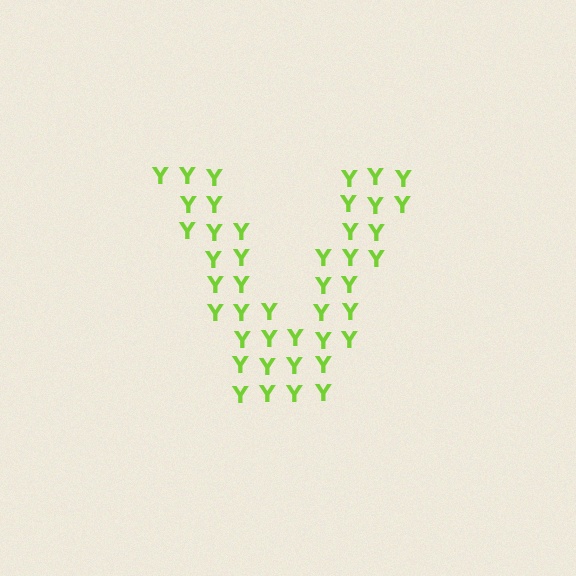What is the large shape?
The large shape is the letter V.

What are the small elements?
The small elements are letter Y's.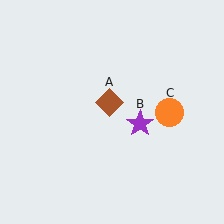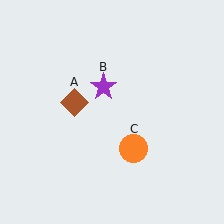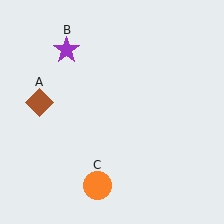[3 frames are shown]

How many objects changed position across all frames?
3 objects changed position: brown diamond (object A), purple star (object B), orange circle (object C).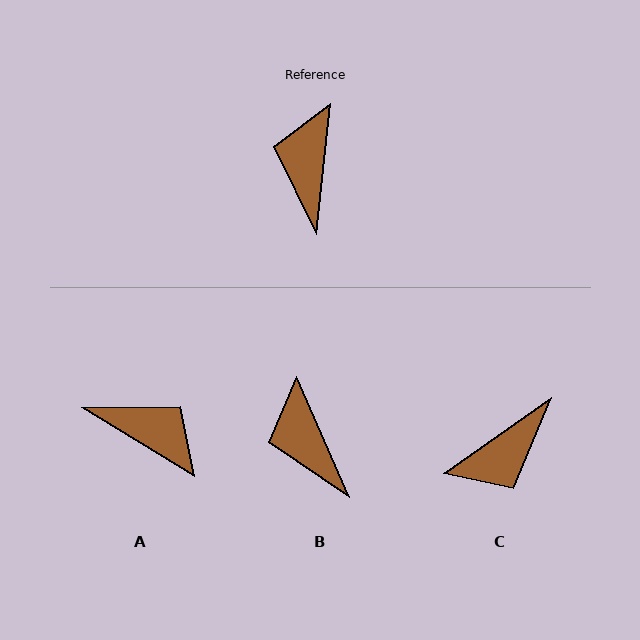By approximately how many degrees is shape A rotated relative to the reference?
Approximately 115 degrees clockwise.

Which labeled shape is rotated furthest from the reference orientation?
C, about 131 degrees away.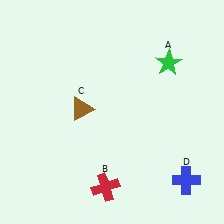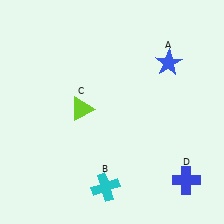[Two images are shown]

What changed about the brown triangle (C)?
In Image 1, C is brown. In Image 2, it changed to lime.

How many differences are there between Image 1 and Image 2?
There are 3 differences between the two images.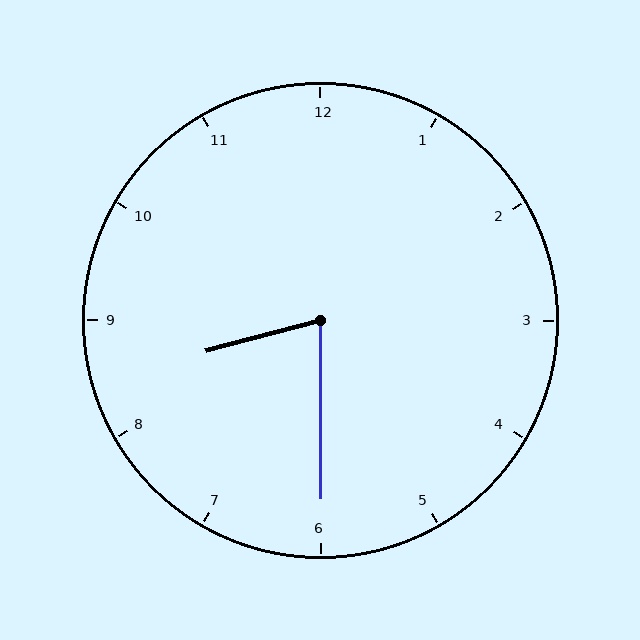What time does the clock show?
8:30.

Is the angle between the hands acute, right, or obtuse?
It is acute.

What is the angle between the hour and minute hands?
Approximately 75 degrees.